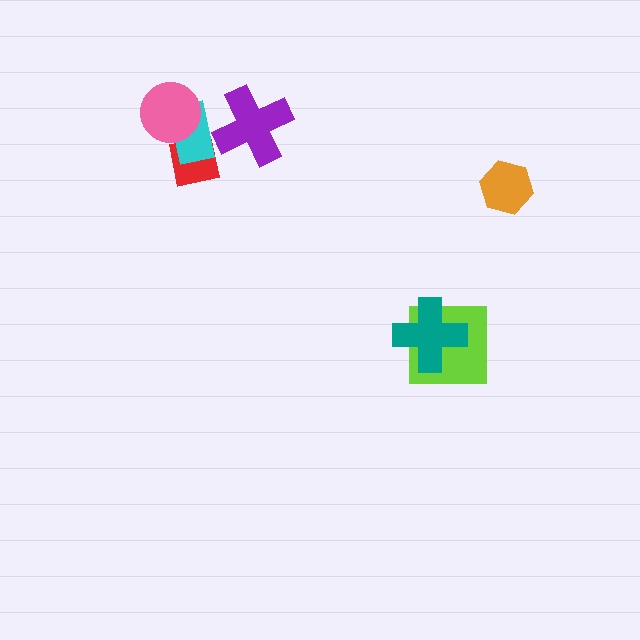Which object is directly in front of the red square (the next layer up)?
The cyan rectangle is directly in front of the red square.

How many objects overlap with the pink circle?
2 objects overlap with the pink circle.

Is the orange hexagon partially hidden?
No, no other shape covers it.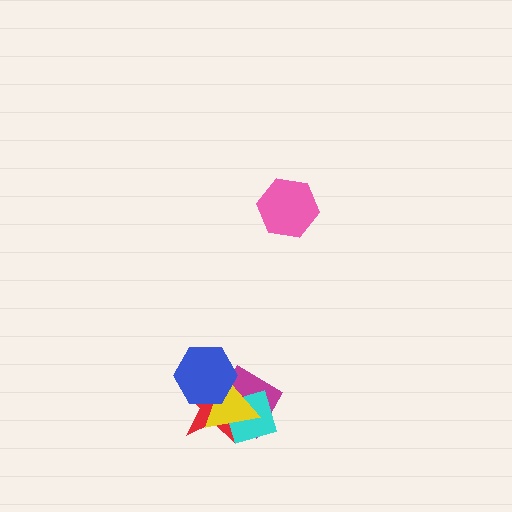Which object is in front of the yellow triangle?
The blue hexagon is in front of the yellow triangle.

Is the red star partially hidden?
Yes, it is partially covered by another shape.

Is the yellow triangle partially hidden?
Yes, it is partially covered by another shape.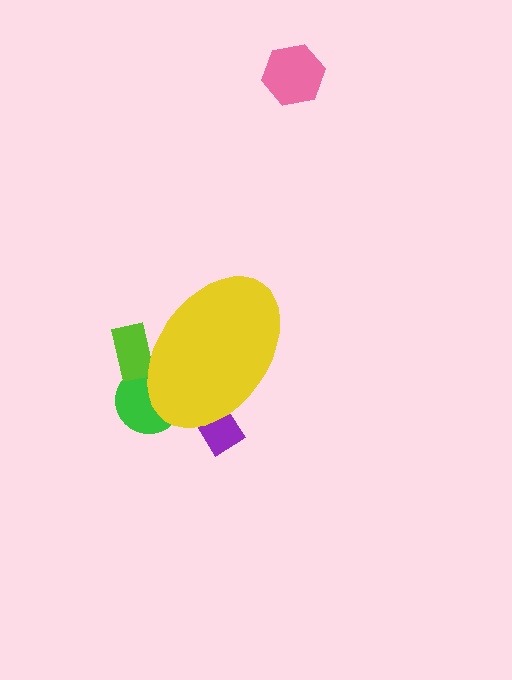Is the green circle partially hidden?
Yes, the green circle is partially hidden behind the yellow ellipse.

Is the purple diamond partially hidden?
Yes, the purple diamond is partially hidden behind the yellow ellipse.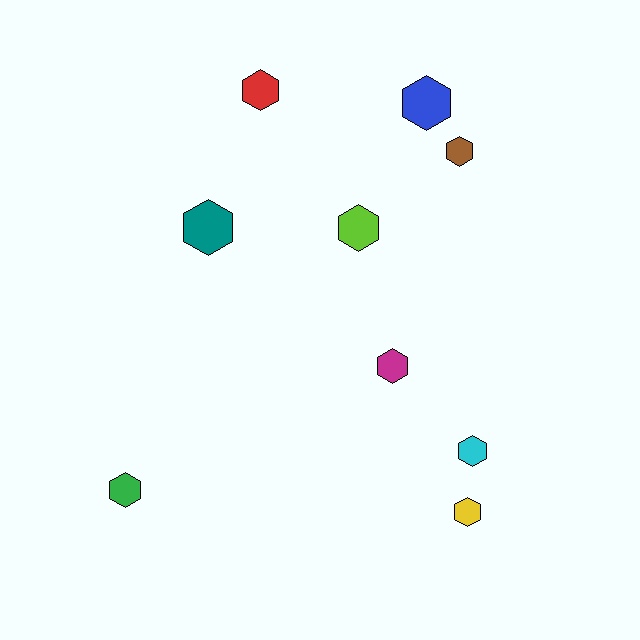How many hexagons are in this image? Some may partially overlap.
There are 9 hexagons.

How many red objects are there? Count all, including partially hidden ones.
There is 1 red object.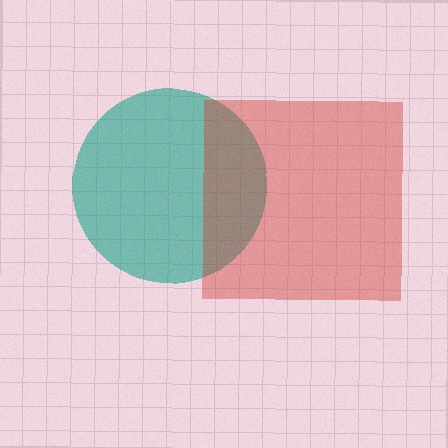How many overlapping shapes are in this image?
There are 2 overlapping shapes in the image.